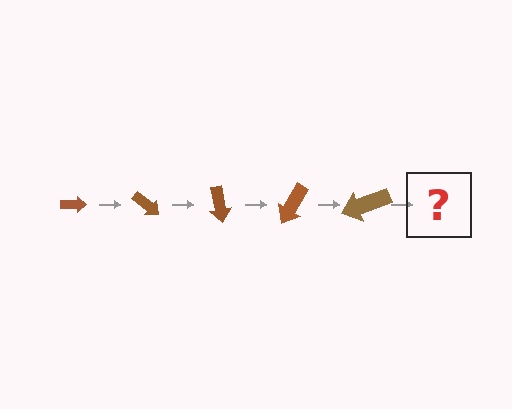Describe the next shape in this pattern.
It should be an arrow, larger than the previous one and rotated 200 degrees from the start.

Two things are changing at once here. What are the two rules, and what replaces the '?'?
The two rules are that the arrow grows larger each step and it rotates 40 degrees each step. The '?' should be an arrow, larger than the previous one and rotated 200 degrees from the start.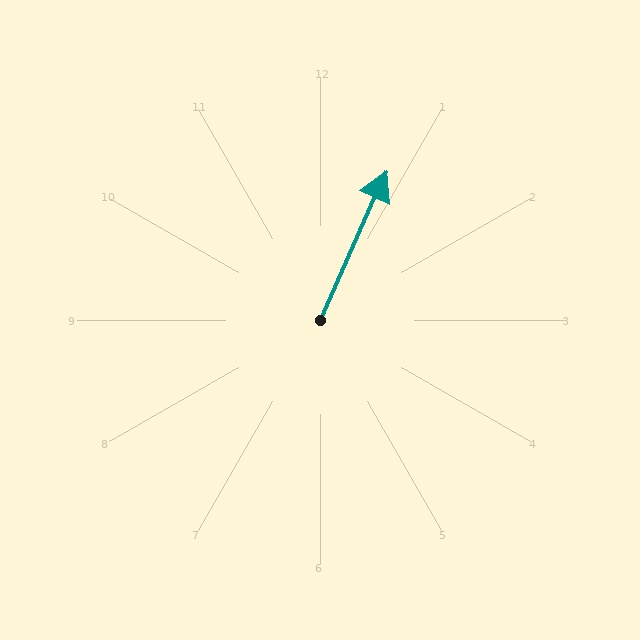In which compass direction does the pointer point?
Northeast.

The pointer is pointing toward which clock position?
Roughly 1 o'clock.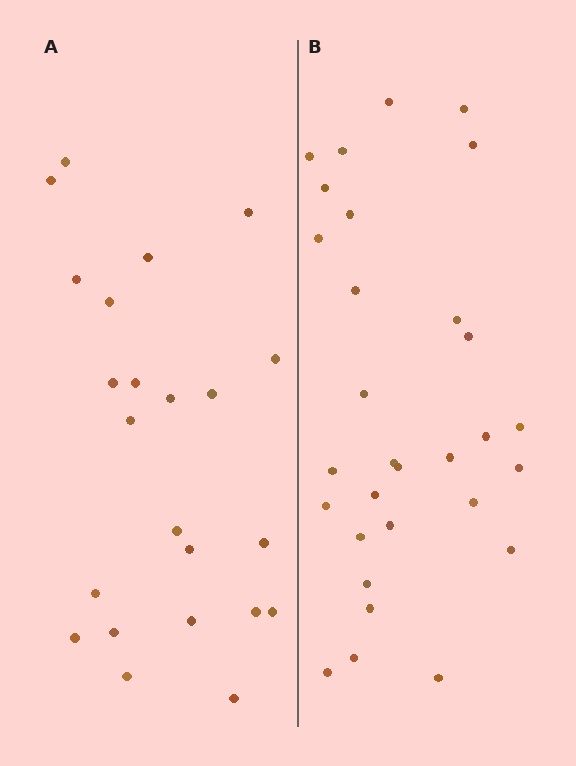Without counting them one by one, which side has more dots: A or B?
Region B (the right region) has more dots.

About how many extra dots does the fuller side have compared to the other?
Region B has roughly 8 or so more dots than region A.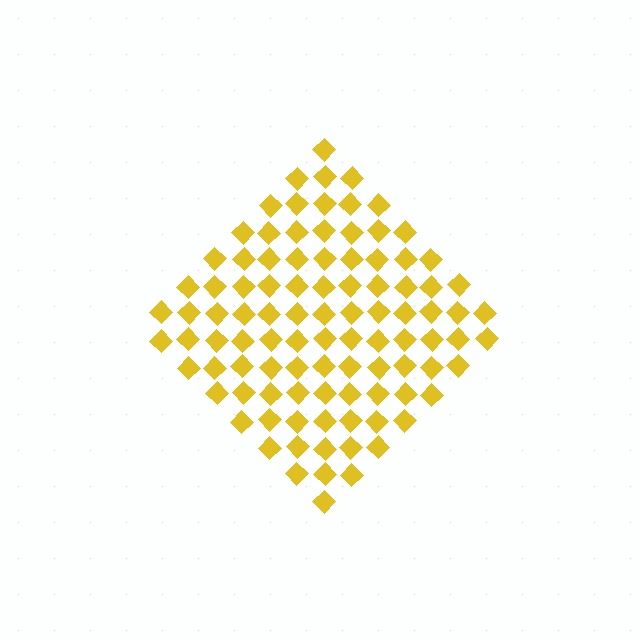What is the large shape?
The large shape is a diamond.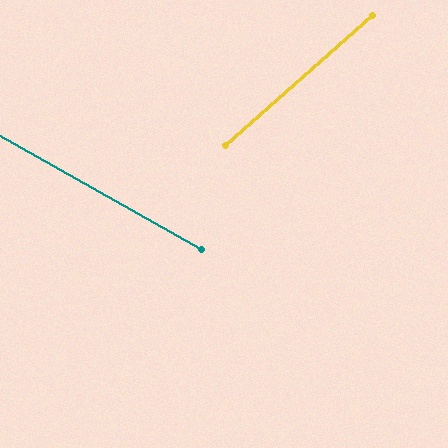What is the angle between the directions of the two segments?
Approximately 71 degrees.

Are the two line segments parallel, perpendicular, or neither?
Neither parallel nor perpendicular — they differ by about 71°.